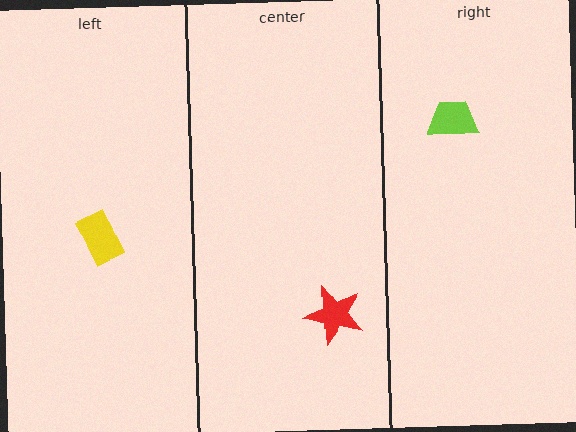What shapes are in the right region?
The lime trapezoid.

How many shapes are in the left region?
1.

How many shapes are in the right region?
1.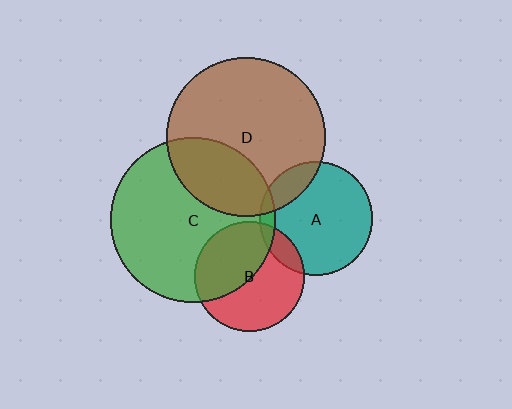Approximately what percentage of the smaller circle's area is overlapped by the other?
Approximately 10%.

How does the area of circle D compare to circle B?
Approximately 2.1 times.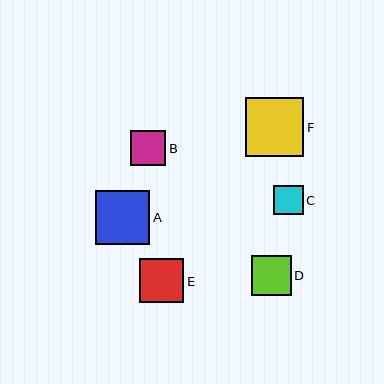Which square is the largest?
Square F is the largest with a size of approximately 58 pixels.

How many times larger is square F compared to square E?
Square F is approximately 1.3 times the size of square E.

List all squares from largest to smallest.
From largest to smallest: F, A, E, D, B, C.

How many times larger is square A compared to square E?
Square A is approximately 1.2 times the size of square E.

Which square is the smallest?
Square C is the smallest with a size of approximately 30 pixels.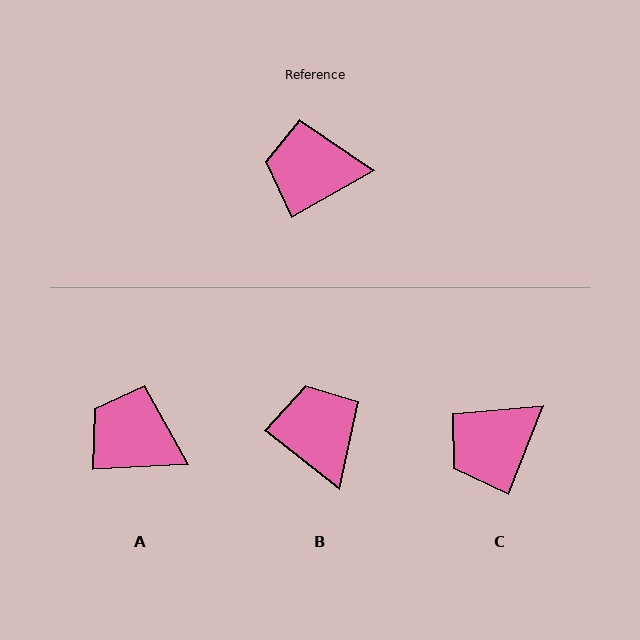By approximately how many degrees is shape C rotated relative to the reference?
Approximately 40 degrees counter-clockwise.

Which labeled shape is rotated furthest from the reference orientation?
B, about 68 degrees away.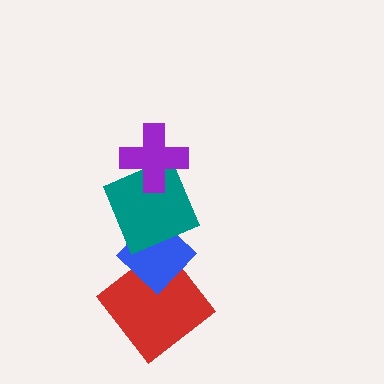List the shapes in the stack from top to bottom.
From top to bottom: the purple cross, the teal square, the blue diamond, the red diamond.